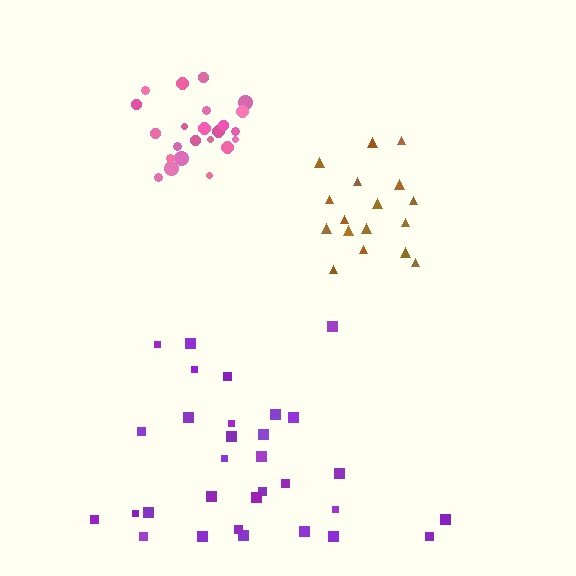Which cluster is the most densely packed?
Pink.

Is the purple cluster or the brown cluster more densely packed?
Brown.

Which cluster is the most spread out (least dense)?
Purple.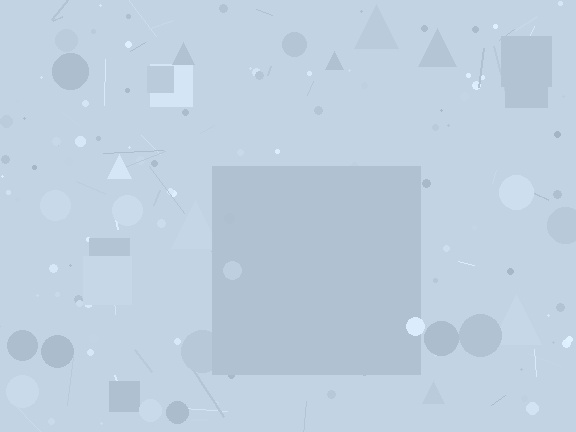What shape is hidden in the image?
A square is hidden in the image.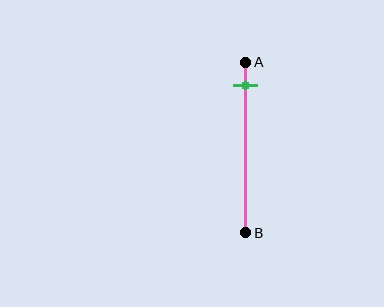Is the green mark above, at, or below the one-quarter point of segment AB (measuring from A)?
The green mark is above the one-quarter point of segment AB.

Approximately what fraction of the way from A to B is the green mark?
The green mark is approximately 15% of the way from A to B.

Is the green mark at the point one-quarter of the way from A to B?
No, the mark is at about 15% from A, not at the 25% one-quarter point.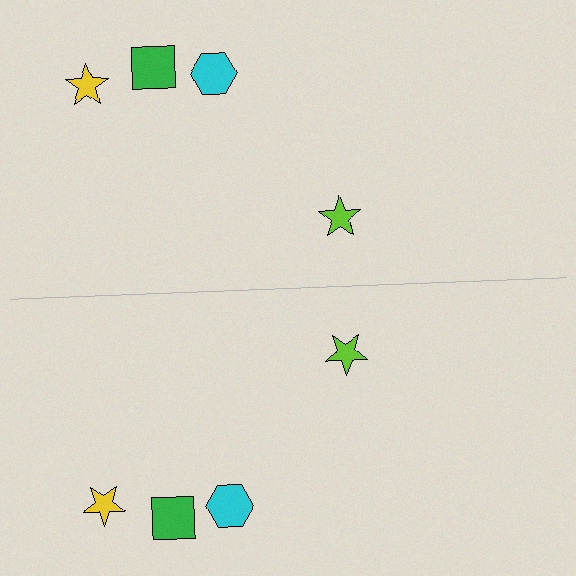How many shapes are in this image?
There are 8 shapes in this image.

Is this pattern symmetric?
Yes, this pattern has bilateral (reflection) symmetry.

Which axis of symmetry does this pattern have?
The pattern has a horizontal axis of symmetry running through the center of the image.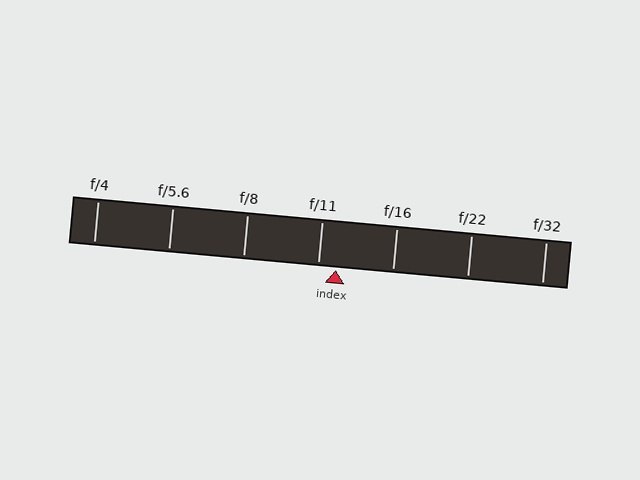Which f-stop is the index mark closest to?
The index mark is closest to f/11.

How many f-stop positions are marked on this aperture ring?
There are 7 f-stop positions marked.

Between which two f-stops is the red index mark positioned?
The index mark is between f/11 and f/16.